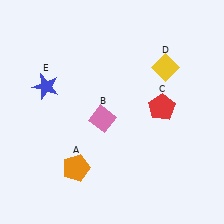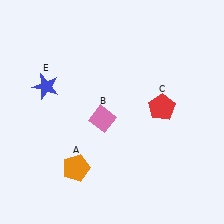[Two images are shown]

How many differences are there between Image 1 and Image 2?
There is 1 difference between the two images.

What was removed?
The yellow diamond (D) was removed in Image 2.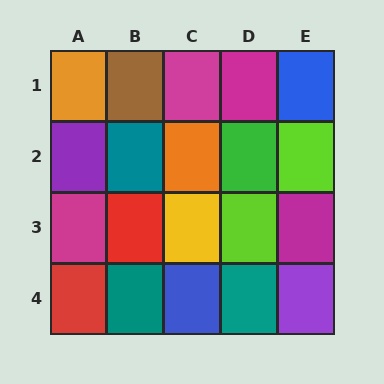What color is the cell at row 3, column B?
Red.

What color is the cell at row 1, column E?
Blue.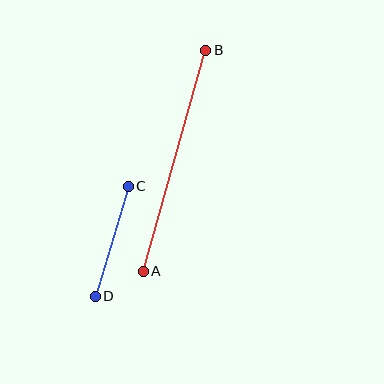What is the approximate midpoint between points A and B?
The midpoint is at approximately (175, 161) pixels.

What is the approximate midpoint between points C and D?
The midpoint is at approximately (112, 241) pixels.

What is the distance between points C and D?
The distance is approximately 115 pixels.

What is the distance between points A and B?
The distance is approximately 229 pixels.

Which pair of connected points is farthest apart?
Points A and B are farthest apart.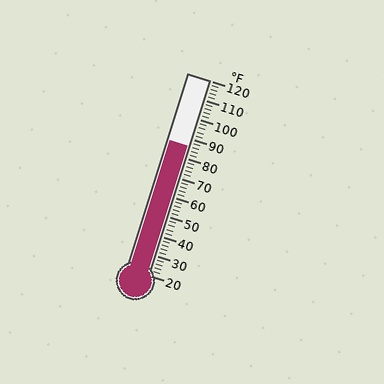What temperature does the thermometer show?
The thermometer shows approximately 86°F.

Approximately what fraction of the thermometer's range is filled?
The thermometer is filled to approximately 65% of its range.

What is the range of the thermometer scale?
The thermometer scale ranges from 20°F to 120°F.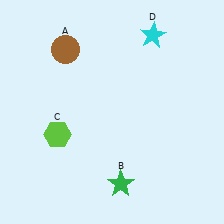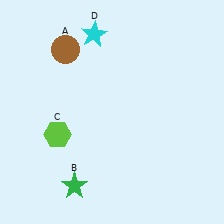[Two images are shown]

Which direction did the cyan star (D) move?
The cyan star (D) moved left.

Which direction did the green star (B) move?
The green star (B) moved left.